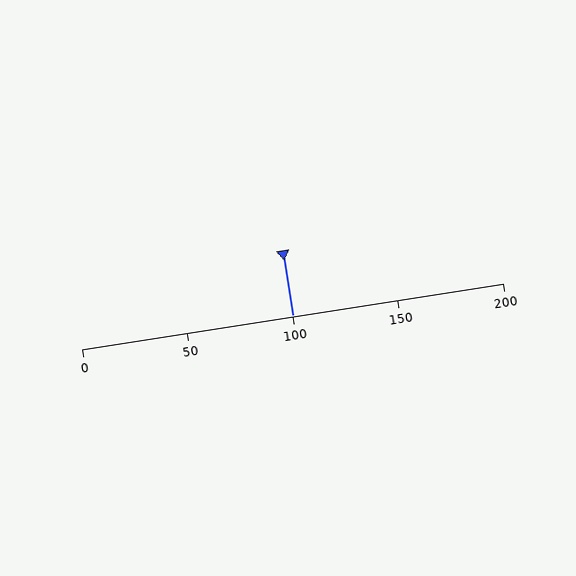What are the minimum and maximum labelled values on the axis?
The axis runs from 0 to 200.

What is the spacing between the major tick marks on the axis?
The major ticks are spaced 50 apart.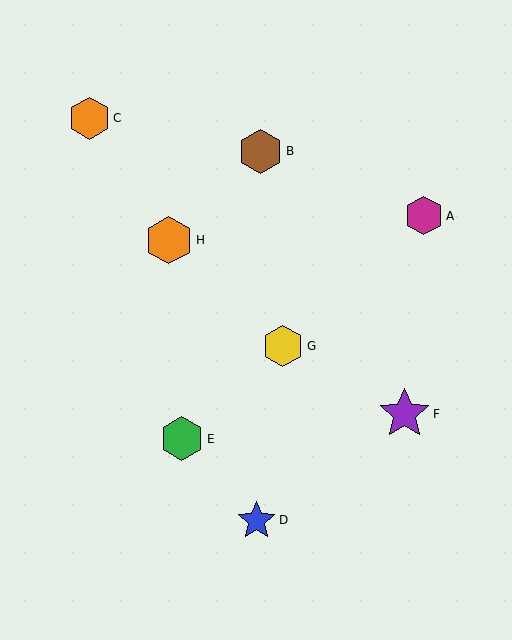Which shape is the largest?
The purple star (labeled F) is the largest.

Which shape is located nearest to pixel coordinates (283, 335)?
The yellow hexagon (labeled G) at (283, 346) is nearest to that location.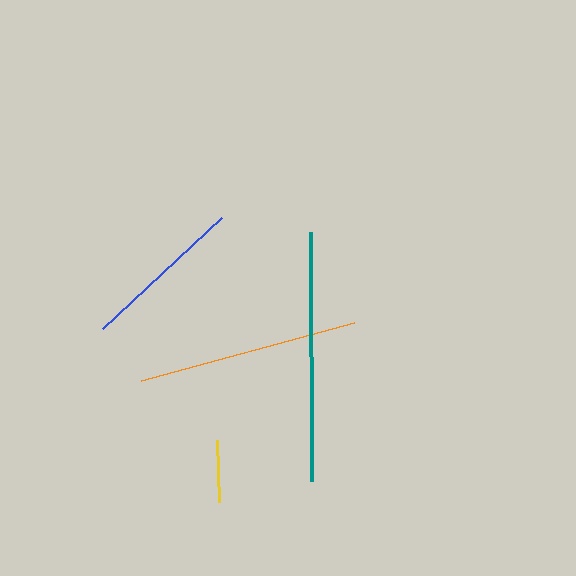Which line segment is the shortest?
The yellow line is the shortest at approximately 63 pixels.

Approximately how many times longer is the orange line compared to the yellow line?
The orange line is approximately 3.5 times the length of the yellow line.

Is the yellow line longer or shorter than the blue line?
The blue line is longer than the yellow line.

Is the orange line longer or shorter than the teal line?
The teal line is longer than the orange line.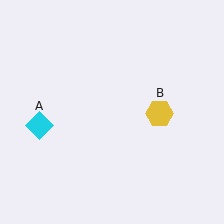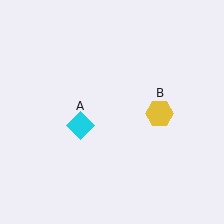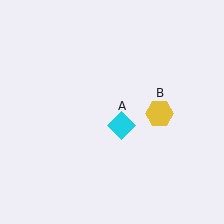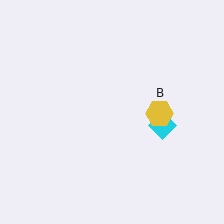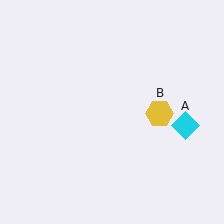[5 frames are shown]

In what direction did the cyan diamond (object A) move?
The cyan diamond (object A) moved right.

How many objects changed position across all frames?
1 object changed position: cyan diamond (object A).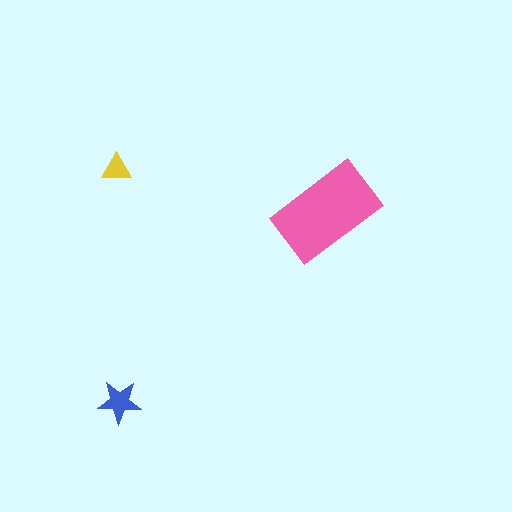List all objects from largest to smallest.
The pink rectangle, the blue star, the yellow triangle.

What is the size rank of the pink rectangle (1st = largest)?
1st.